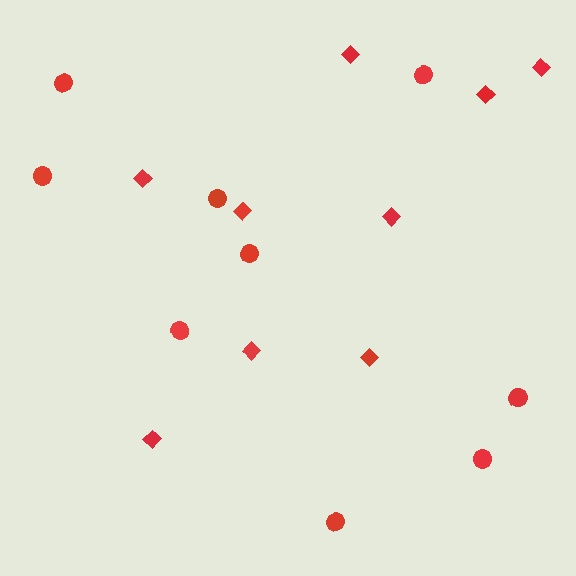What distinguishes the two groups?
There are 2 groups: one group of circles (9) and one group of diamonds (9).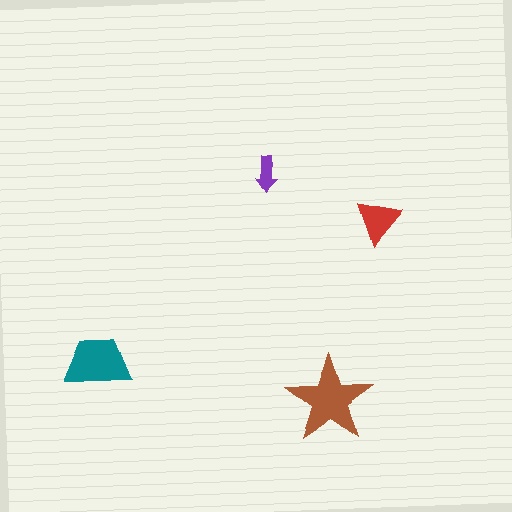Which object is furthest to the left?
The teal trapezoid is leftmost.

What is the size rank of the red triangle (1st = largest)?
3rd.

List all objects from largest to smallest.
The brown star, the teal trapezoid, the red triangle, the purple arrow.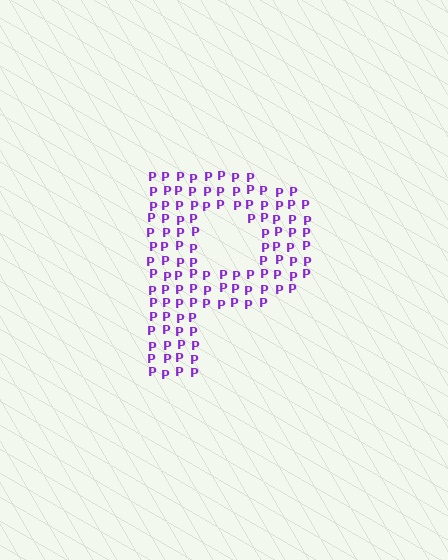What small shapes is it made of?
It is made of small letter P's.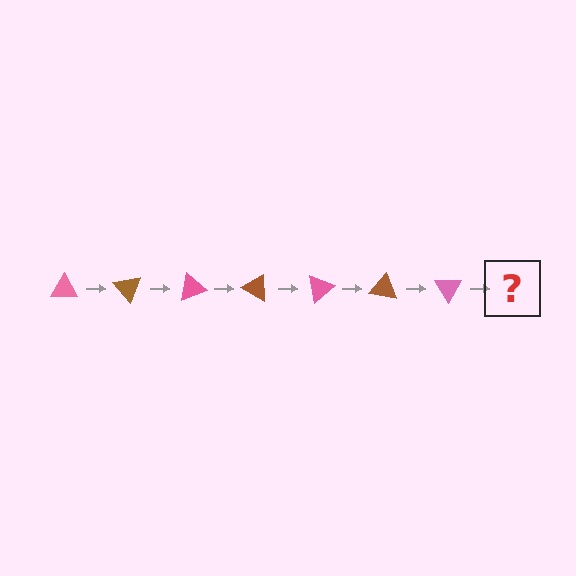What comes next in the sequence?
The next element should be a brown triangle, rotated 350 degrees from the start.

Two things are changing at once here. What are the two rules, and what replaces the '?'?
The two rules are that it rotates 50 degrees each step and the color cycles through pink and brown. The '?' should be a brown triangle, rotated 350 degrees from the start.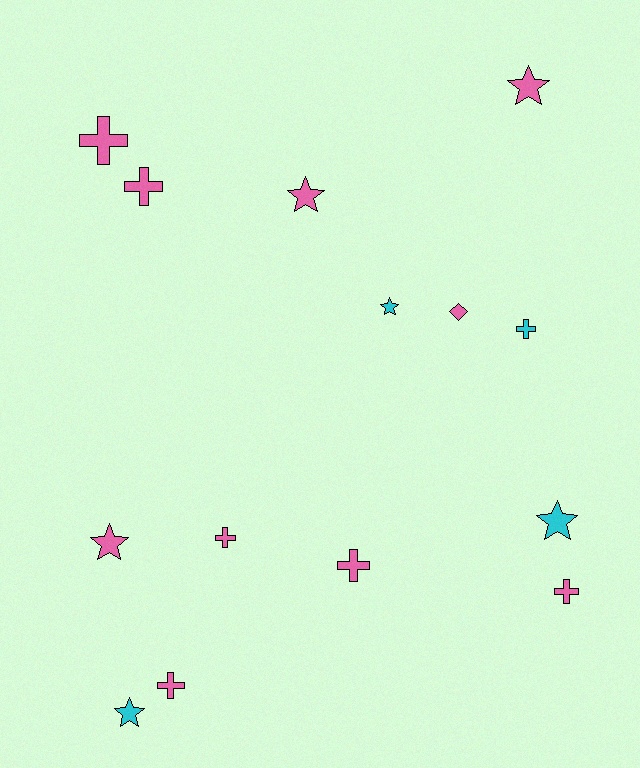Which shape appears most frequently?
Cross, with 7 objects.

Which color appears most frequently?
Pink, with 10 objects.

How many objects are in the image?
There are 14 objects.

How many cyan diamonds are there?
There are no cyan diamonds.